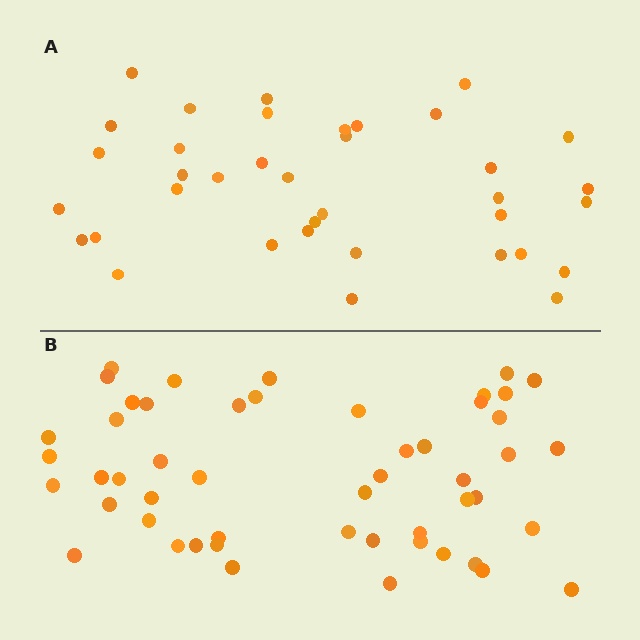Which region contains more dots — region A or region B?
Region B (the bottom region) has more dots.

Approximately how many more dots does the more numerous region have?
Region B has approximately 15 more dots than region A.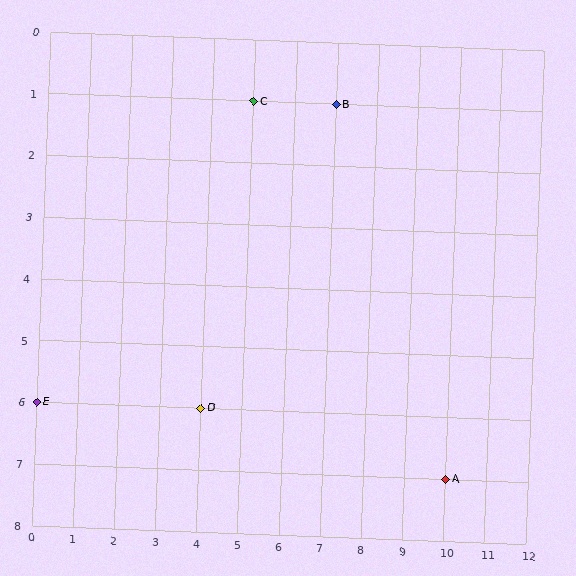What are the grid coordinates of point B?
Point B is at grid coordinates (7, 1).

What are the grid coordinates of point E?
Point E is at grid coordinates (0, 6).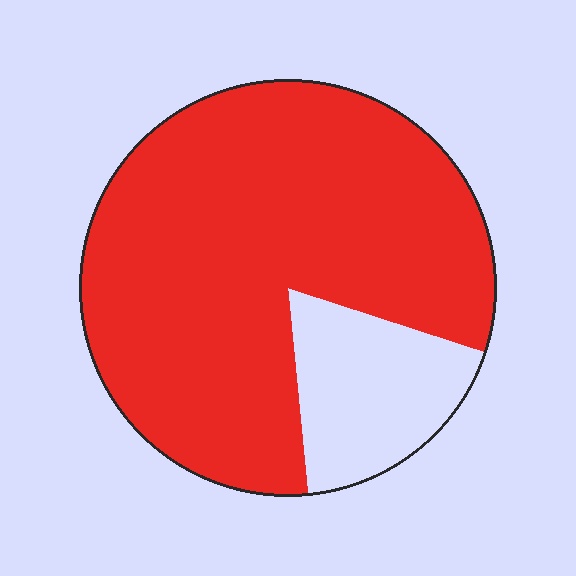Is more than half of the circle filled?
Yes.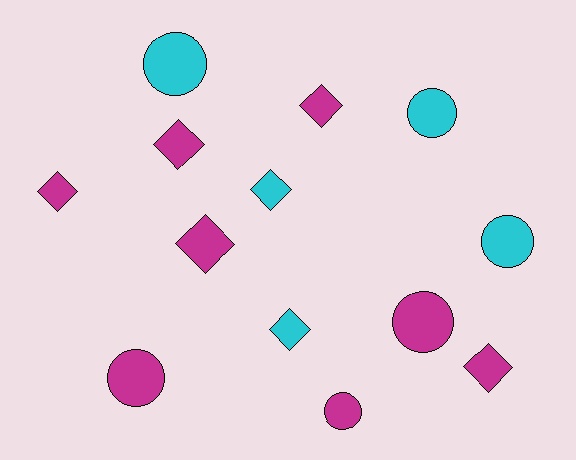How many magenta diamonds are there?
There are 5 magenta diamonds.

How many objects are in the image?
There are 13 objects.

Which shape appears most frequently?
Diamond, with 7 objects.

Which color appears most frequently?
Magenta, with 8 objects.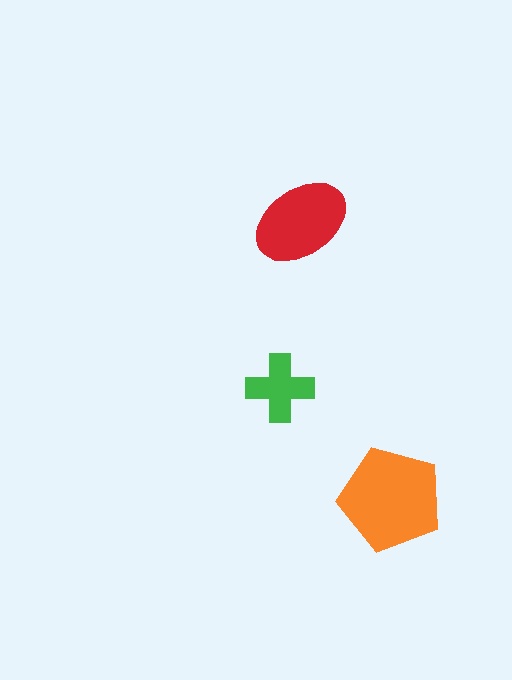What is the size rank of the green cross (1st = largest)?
3rd.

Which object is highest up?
The red ellipse is topmost.